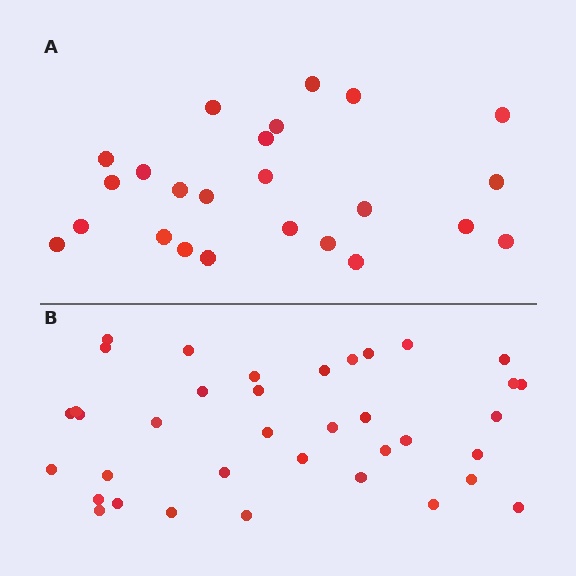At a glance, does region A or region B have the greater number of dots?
Region B (the bottom region) has more dots.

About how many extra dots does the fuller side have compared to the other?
Region B has approximately 15 more dots than region A.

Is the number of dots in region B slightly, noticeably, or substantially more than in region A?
Region B has substantially more. The ratio is roughly 1.5 to 1.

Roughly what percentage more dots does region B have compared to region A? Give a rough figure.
About 55% more.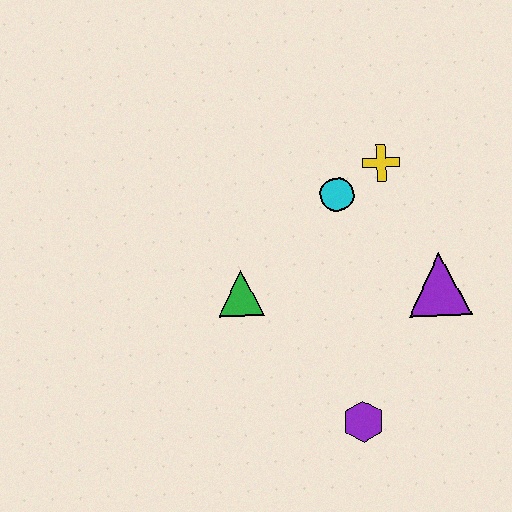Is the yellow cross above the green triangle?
Yes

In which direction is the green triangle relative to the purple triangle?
The green triangle is to the left of the purple triangle.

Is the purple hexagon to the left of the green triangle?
No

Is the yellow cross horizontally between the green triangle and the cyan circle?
No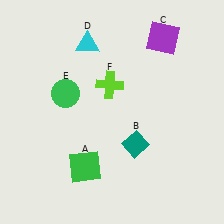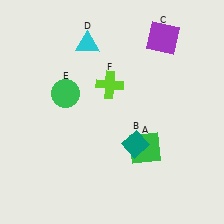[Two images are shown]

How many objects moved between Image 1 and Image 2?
1 object moved between the two images.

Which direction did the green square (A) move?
The green square (A) moved right.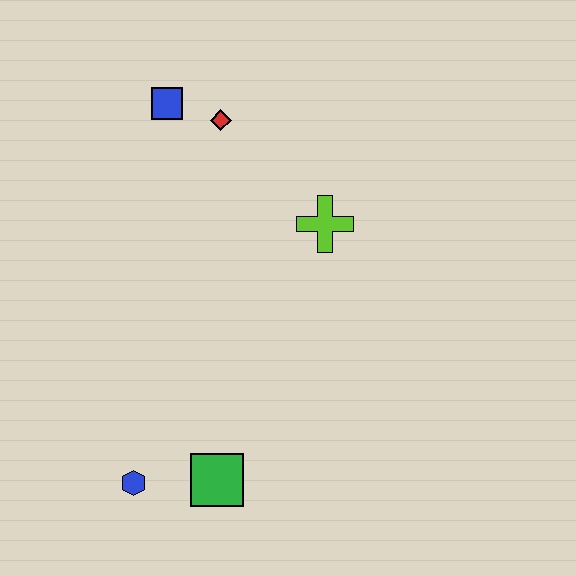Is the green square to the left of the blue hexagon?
No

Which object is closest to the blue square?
The red diamond is closest to the blue square.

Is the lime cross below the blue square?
Yes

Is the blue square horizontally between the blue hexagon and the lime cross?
Yes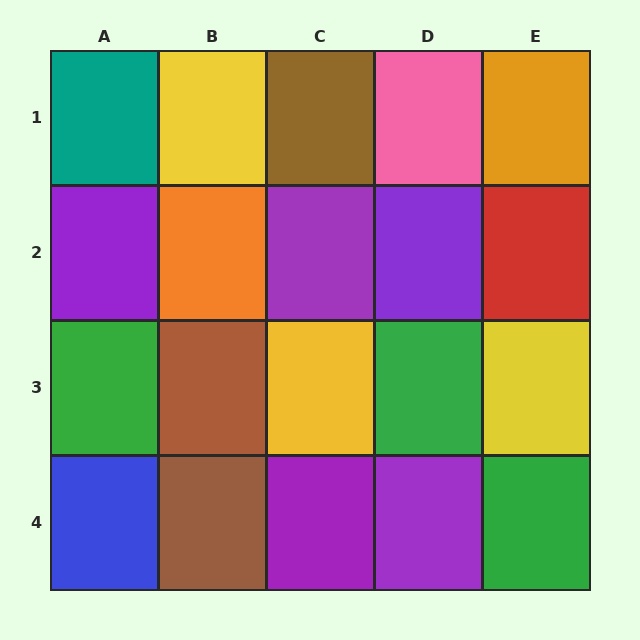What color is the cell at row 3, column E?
Yellow.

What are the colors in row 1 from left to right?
Teal, yellow, brown, pink, orange.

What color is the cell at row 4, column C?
Purple.